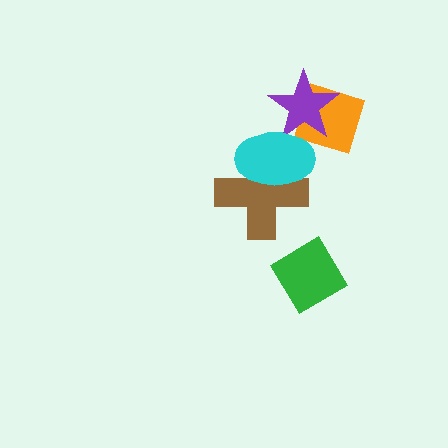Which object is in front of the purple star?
The cyan ellipse is in front of the purple star.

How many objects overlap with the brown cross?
1 object overlaps with the brown cross.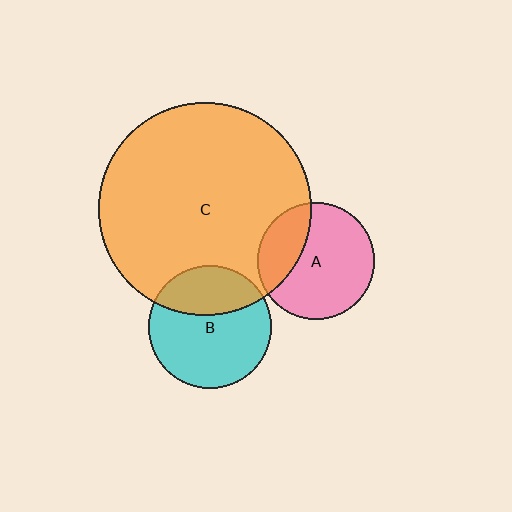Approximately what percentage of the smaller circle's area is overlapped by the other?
Approximately 30%.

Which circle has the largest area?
Circle C (orange).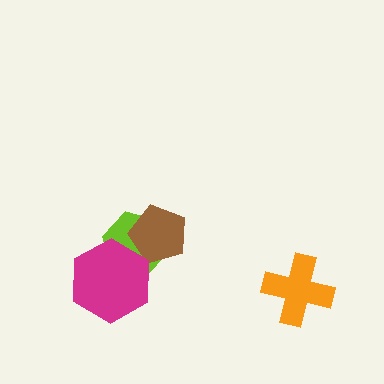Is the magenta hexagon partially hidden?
No, no other shape covers it.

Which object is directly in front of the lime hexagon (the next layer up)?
The brown pentagon is directly in front of the lime hexagon.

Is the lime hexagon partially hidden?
Yes, it is partially covered by another shape.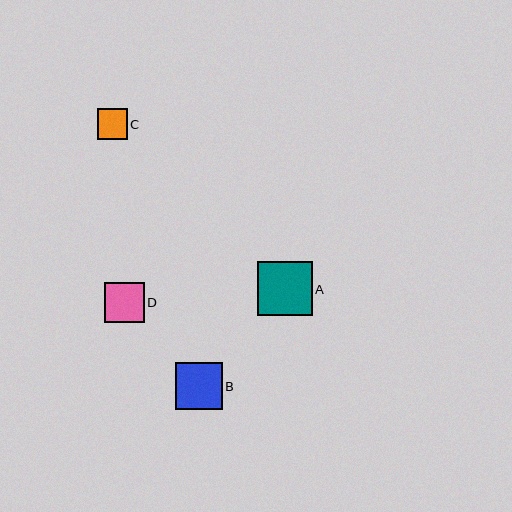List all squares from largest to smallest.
From largest to smallest: A, B, D, C.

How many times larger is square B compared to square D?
Square B is approximately 1.2 times the size of square D.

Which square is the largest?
Square A is the largest with a size of approximately 55 pixels.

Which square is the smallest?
Square C is the smallest with a size of approximately 30 pixels.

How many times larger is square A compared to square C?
Square A is approximately 1.8 times the size of square C.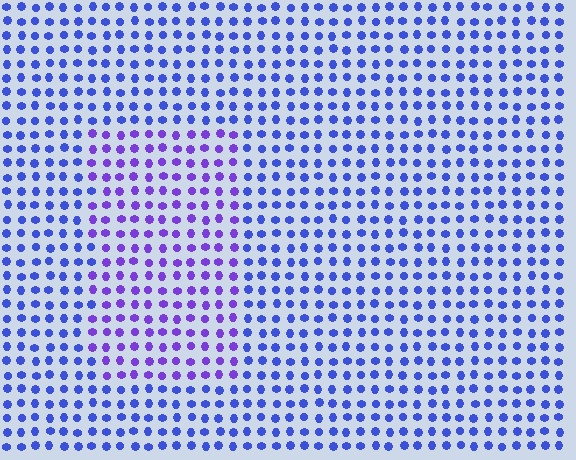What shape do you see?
I see a rectangle.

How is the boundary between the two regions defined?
The boundary is defined purely by a slight shift in hue (about 32 degrees). Spacing, size, and orientation are identical on both sides.